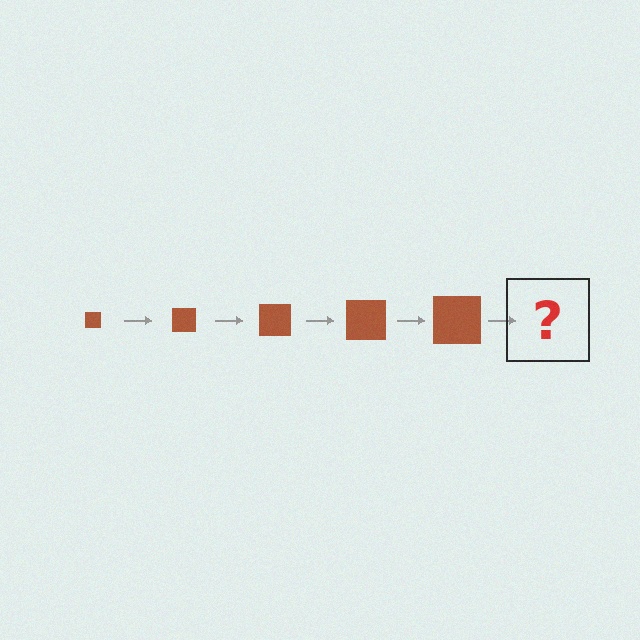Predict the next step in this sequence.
The next step is a brown square, larger than the previous one.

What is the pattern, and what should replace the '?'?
The pattern is that the square gets progressively larger each step. The '?' should be a brown square, larger than the previous one.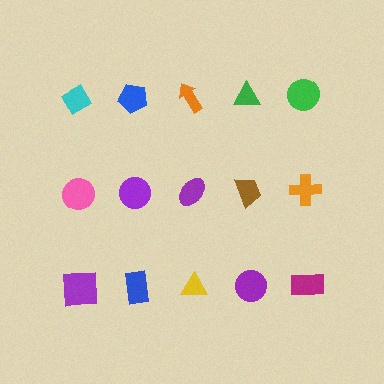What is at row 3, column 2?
A blue rectangle.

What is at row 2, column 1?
A pink circle.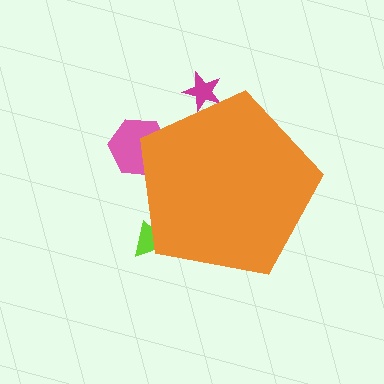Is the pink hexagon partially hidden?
Yes, the pink hexagon is partially hidden behind the orange pentagon.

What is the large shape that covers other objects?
An orange pentagon.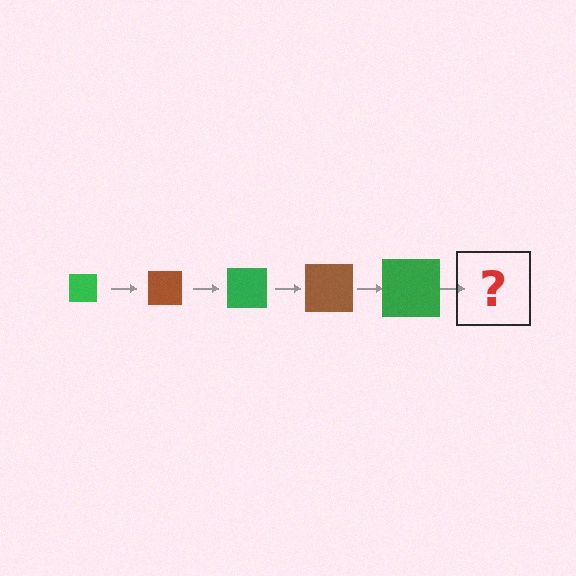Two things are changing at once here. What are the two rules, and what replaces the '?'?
The two rules are that the square grows larger each step and the color cycles through green and brown. The '?' should be a brown square, larger than the previous one.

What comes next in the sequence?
The next element should be a brown square, larger than the previous one.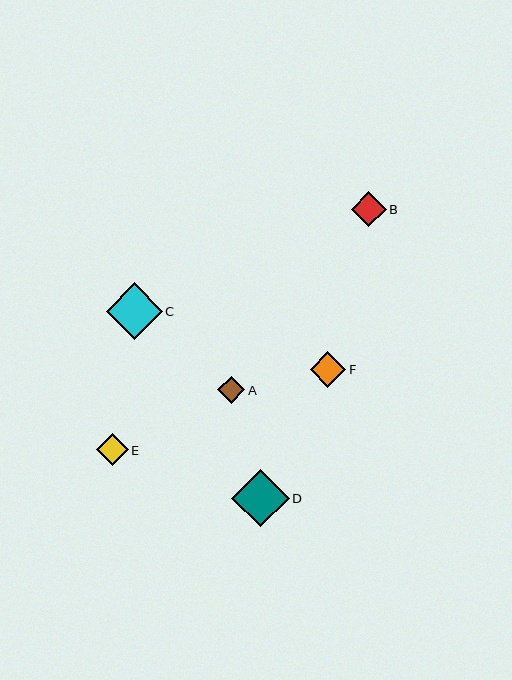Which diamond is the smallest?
Diamond A is the smallest with a size of approximately 27 pixels.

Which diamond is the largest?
Diamond D is the largest with a size of approximately 58 pixels.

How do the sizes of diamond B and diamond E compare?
Diamond B and diamond E are approximately the same size.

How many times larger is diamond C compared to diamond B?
Diamond C is approximately 1.6 times the size of diamond B.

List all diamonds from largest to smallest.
From largest to smallest: D, C, B, F, E, A.